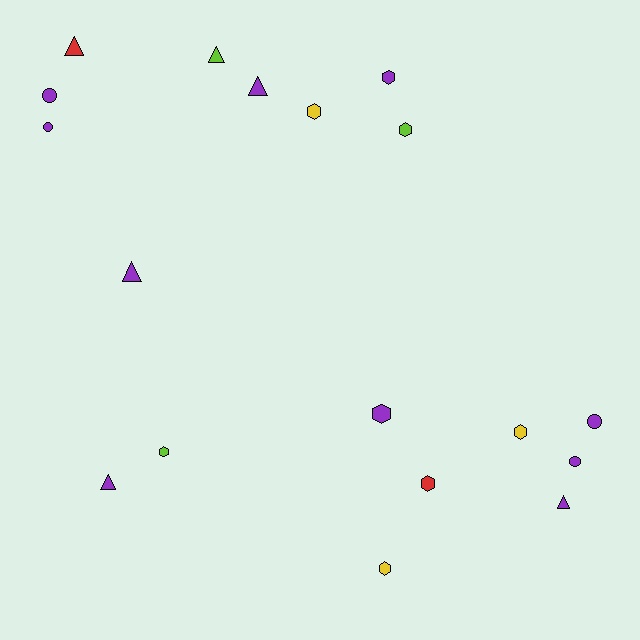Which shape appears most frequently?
Hexagon, with 8 objects.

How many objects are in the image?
There are 18 objects.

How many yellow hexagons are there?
There are 3 yellow hexagons.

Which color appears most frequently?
Purple, with 10 objects.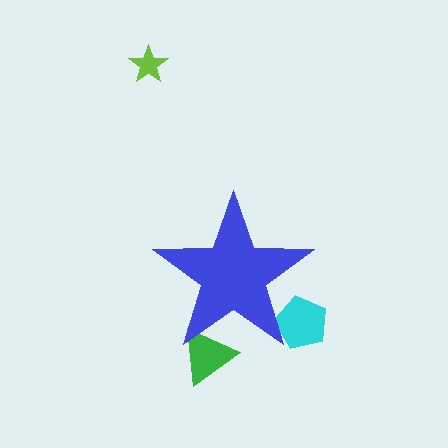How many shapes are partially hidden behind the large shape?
2 shapes are partially hidden.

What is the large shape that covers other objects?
A blue star.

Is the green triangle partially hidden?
Yes, the green triangle is partially hidden behind the blue star.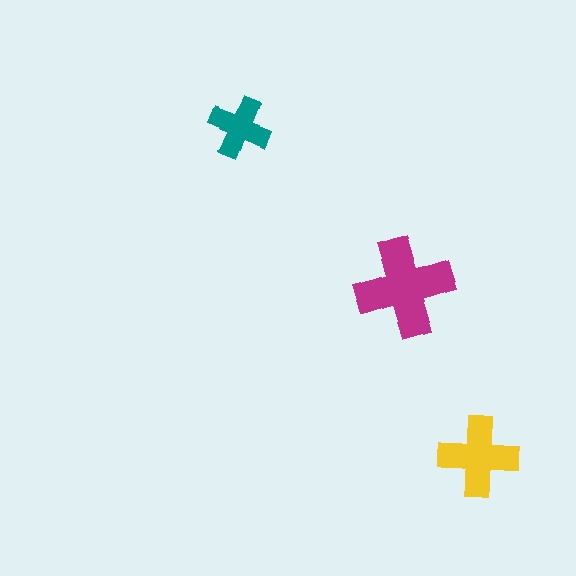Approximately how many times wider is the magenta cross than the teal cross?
About 1.5 times wider.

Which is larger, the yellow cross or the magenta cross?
The magenta one.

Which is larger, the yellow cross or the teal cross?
The yellow one.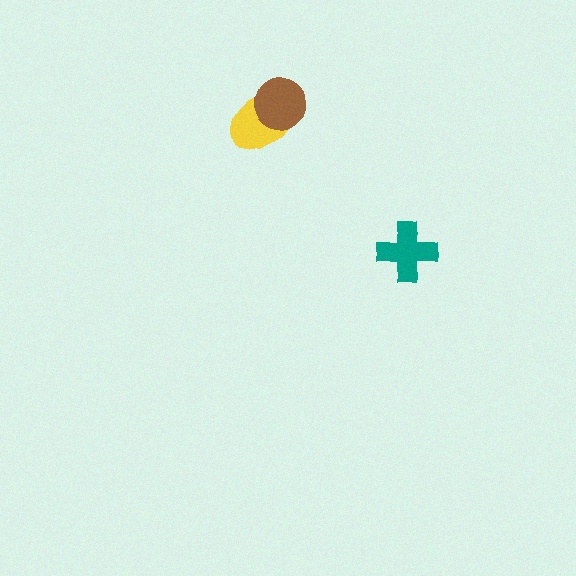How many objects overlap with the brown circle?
1 object overlaps with the brown circle.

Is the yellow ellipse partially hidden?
Yes, it is partially covered by another shape.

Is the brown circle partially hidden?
No, no other shape covers it.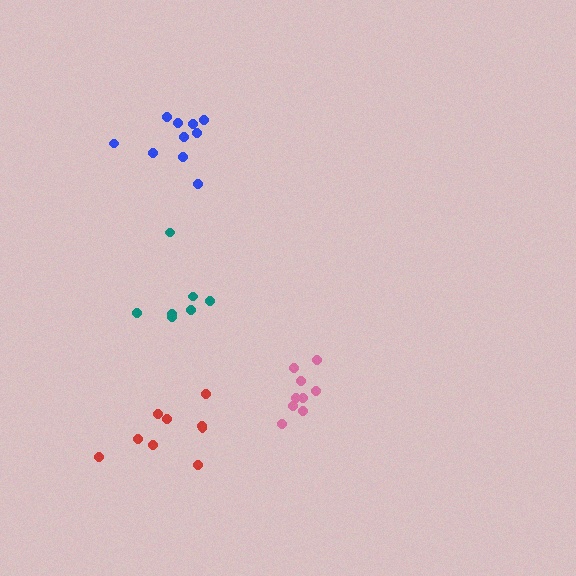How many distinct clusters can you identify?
There are 4 distinct clusters.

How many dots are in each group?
Group 1: 7 dots, Group 2: 9 dots, Group 3: 10 dots, Group 4: 9 dots (35 total).